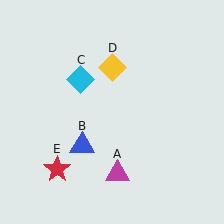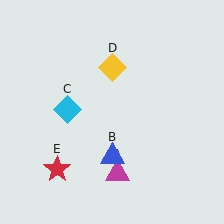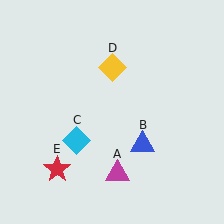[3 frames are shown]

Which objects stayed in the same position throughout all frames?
Magenta triangle (object A) and yellow diamond (object D) and red star (object E) remained stationary.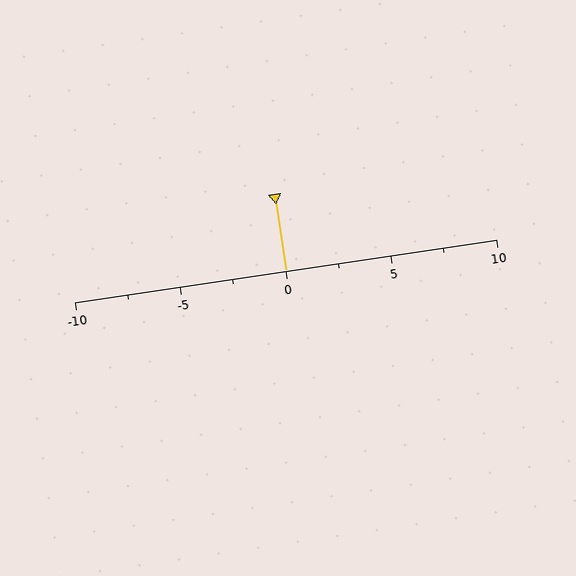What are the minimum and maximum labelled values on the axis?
The axis runs from -10 to 10.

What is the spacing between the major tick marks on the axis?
The major ticks are spaced 5 apart.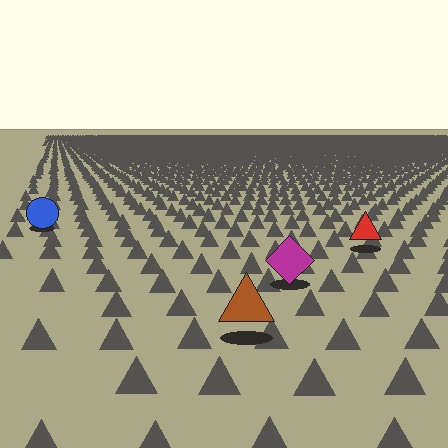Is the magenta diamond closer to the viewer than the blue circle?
Yes. The magenta diamond is closer — you can tell from the texture gradient: the ground texture is coarser near it.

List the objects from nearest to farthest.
From nearest to farthest: the brown triangle, the magenta diamond, the red triangle, the blue circle.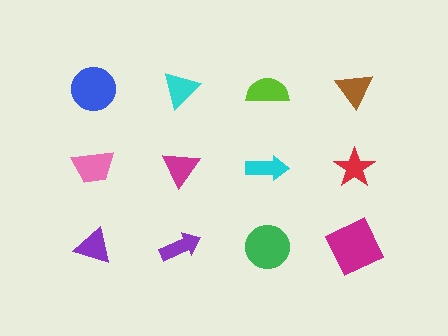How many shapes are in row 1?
4 shapes.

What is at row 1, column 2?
A cyan triangle.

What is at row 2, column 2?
A magenta triangle.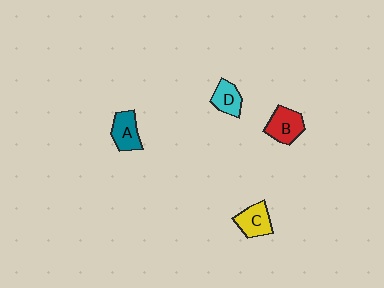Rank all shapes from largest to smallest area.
From largest to smallest: B (red), C (yellow), A (teal), D (cyan).